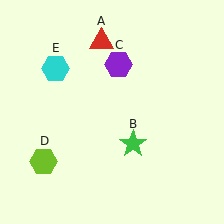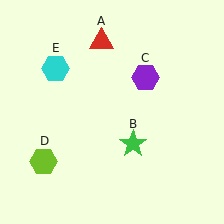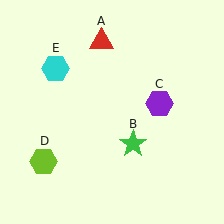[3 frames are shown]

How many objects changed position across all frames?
1 object changed position: purple hexagon (object C).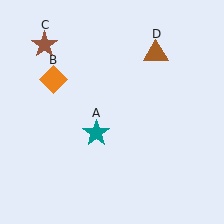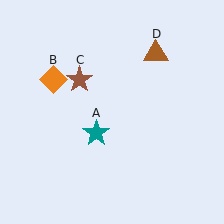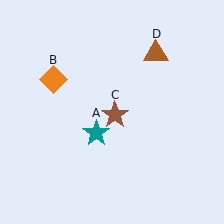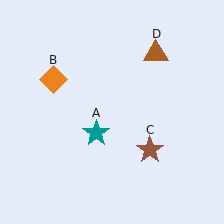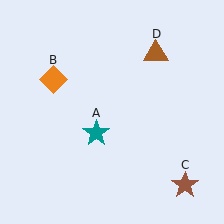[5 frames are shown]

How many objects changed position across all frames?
1 object changed position: brown star (object C).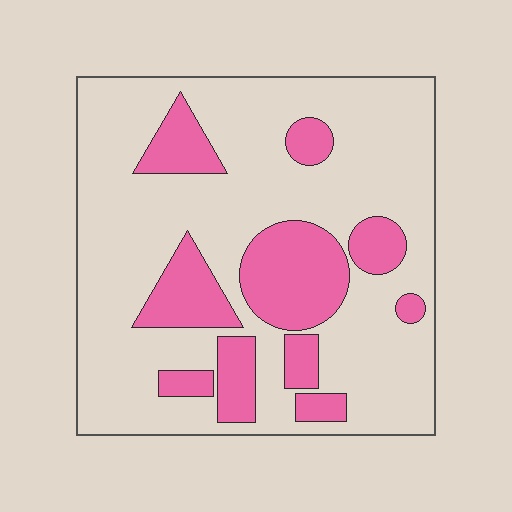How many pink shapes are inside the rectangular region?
10.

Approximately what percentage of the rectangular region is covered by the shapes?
Approximately 25%.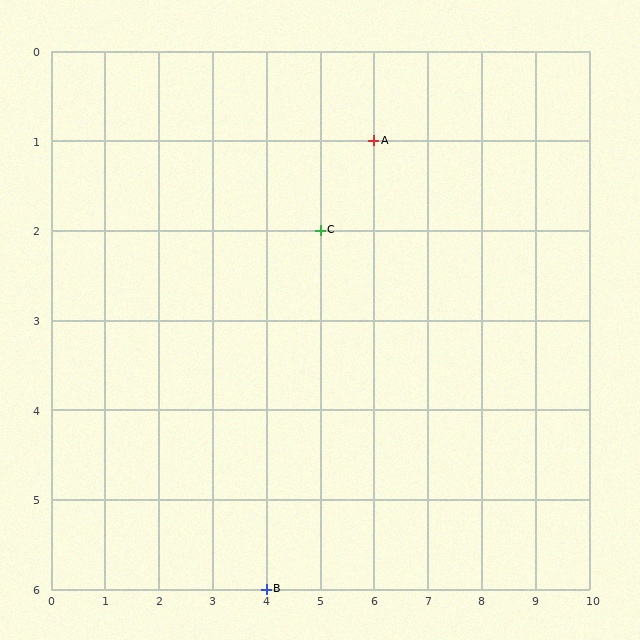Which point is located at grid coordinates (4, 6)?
Point B is at (4, 6).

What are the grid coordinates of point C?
Point C is at grid coordinates (5, 2).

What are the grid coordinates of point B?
Point B is at grid coordinates (4, 6).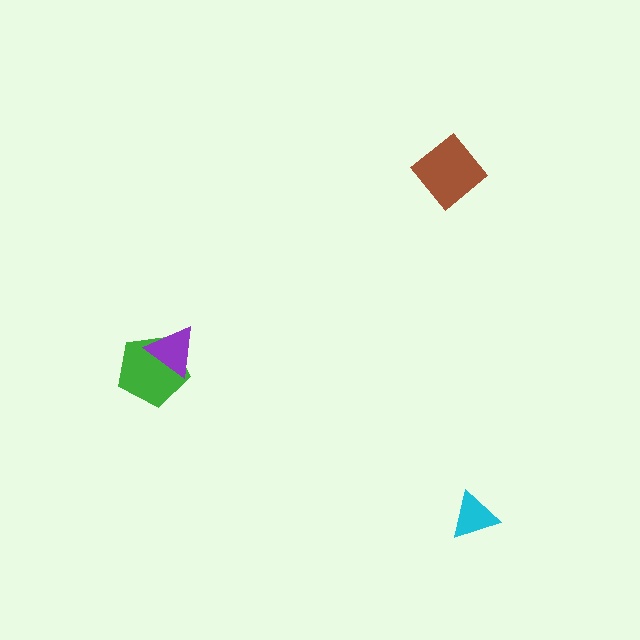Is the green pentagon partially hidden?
Yes, it is partially covered by another shape.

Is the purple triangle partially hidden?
No, no other shape covers it.